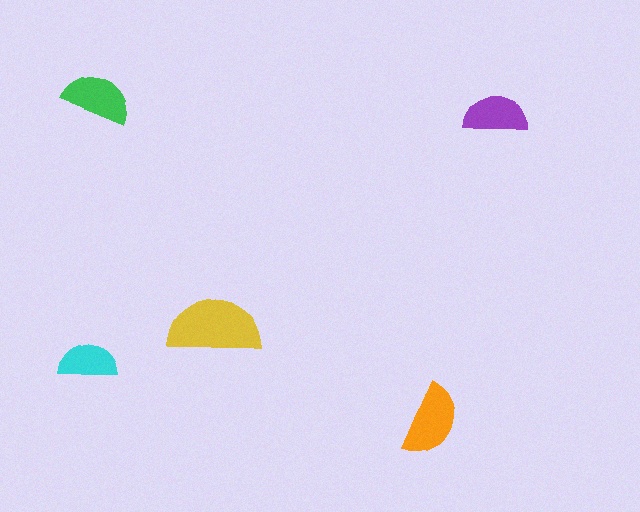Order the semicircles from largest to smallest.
the yellow one, the orange one, the green one, the purple one, the cyan one.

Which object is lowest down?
The orange semicircle is bottommost.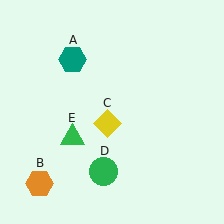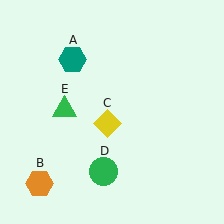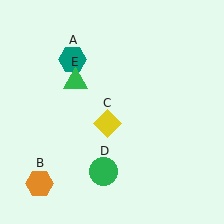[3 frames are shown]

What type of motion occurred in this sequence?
The green triangle (object E) rotated clockwise around the center of the scene.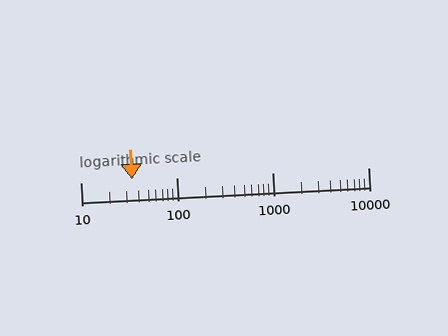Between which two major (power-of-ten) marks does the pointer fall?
The pointer is between 10 and 100.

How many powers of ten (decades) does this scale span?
The scale spans 3 decades, from 10 to 10000.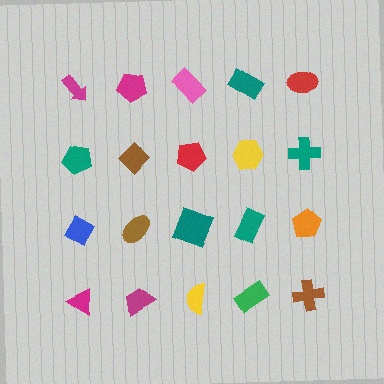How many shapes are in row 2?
5 shapes.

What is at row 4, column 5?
A brown cross.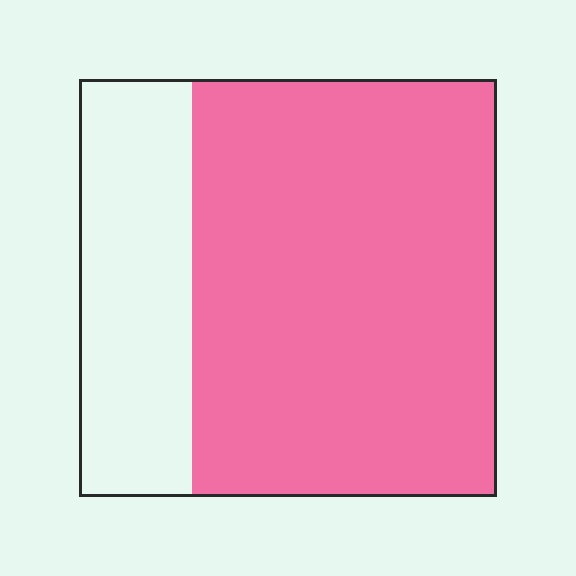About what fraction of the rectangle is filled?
About three quarters (3/4).